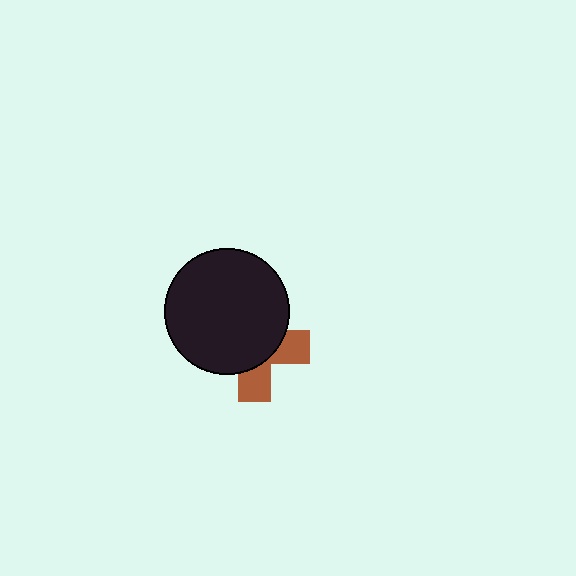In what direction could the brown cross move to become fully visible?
The brown cross could move toward the lower-right. That would shift it out from behind the black circle entirely.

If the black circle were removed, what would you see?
You would see the complete brown cross.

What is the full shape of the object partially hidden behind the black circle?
The partially hidden object is a brown cross.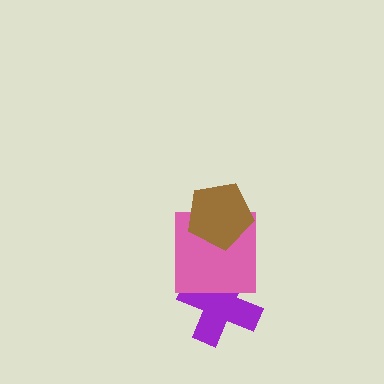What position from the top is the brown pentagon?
The brown pentagon is 1st from the top.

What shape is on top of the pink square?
The brown pentagon is on top of the pink square.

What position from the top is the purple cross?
The purple cross is 3rd from the top.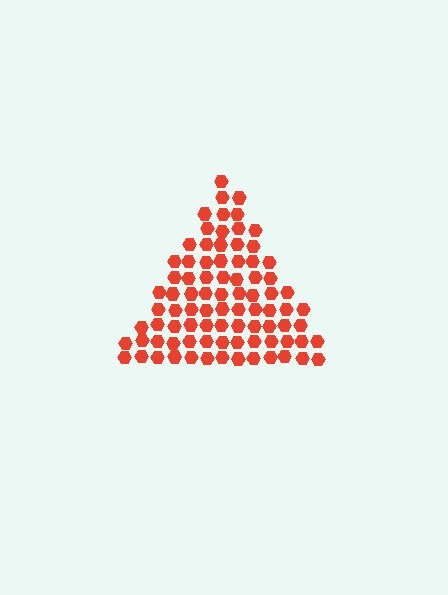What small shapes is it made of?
It is made of small hexagons.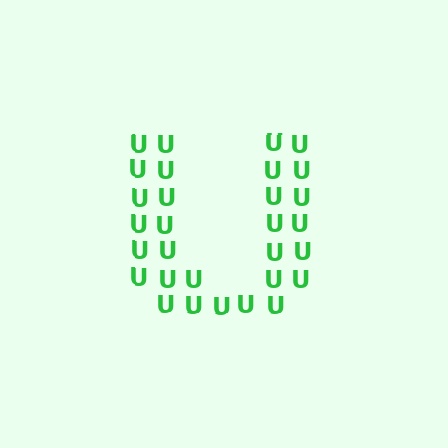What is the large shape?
The large shape is the letter U.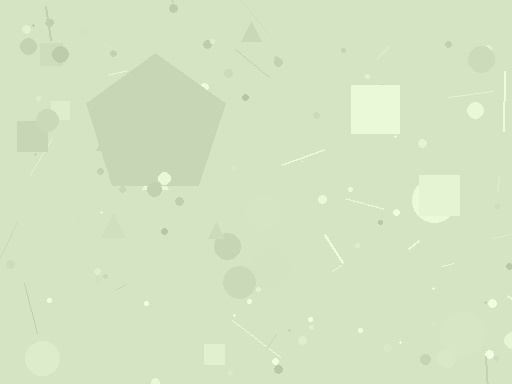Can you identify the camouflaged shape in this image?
The camouflaged shape is a pentagon.